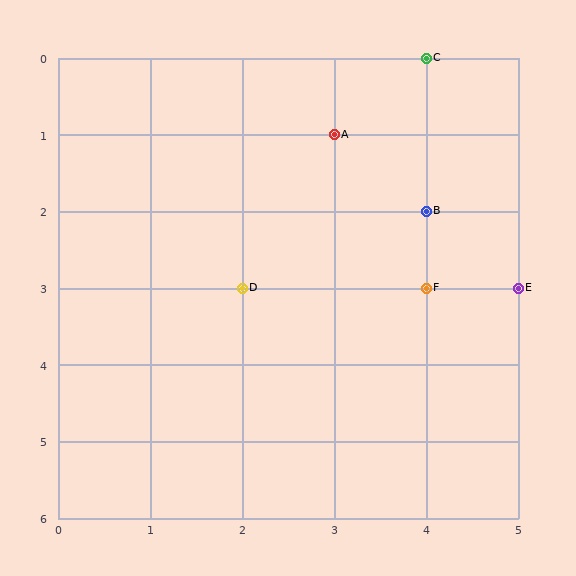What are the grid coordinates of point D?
Point D is at grid coordinates (2, 3).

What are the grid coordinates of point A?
Point A is at grid coordinates (3, 1).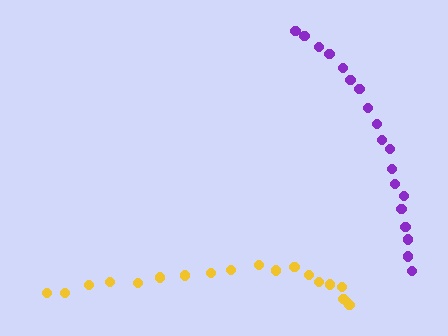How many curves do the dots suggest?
There are 2 distinct paths.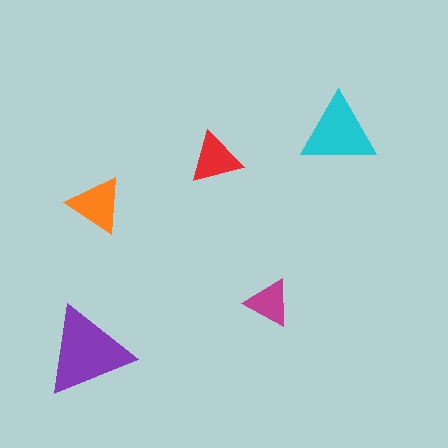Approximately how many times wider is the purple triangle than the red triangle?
About 1.5 times wider.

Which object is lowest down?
The purple triangle is bottommost.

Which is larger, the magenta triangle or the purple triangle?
The purple one.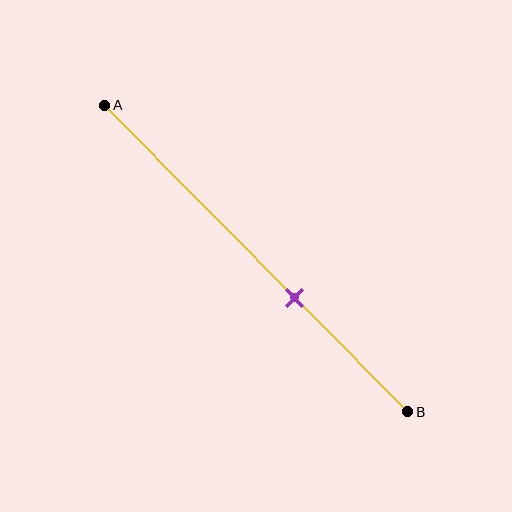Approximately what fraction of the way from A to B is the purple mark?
The purple mark is approximately 65% of the way from A to B.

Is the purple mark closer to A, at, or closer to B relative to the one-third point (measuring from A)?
The purple mark is closer to point B than the one-third point of segment AB.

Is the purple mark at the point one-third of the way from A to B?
No, the mark is at about 65% from A, not at the 33% one-third point.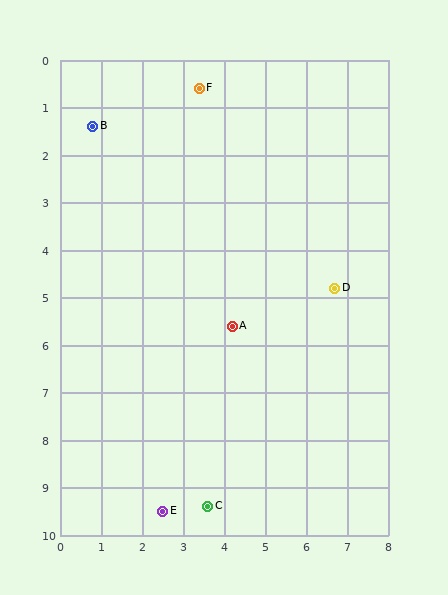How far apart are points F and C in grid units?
Points F and C are about 8.8 grid units apart.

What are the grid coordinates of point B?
Point B is at approximately (0.8, 1.4).